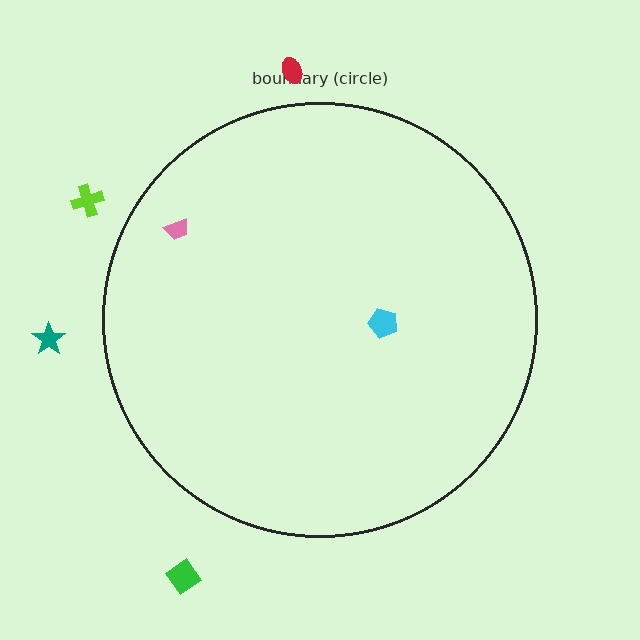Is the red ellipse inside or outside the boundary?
Outside.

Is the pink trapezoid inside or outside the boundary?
Inside.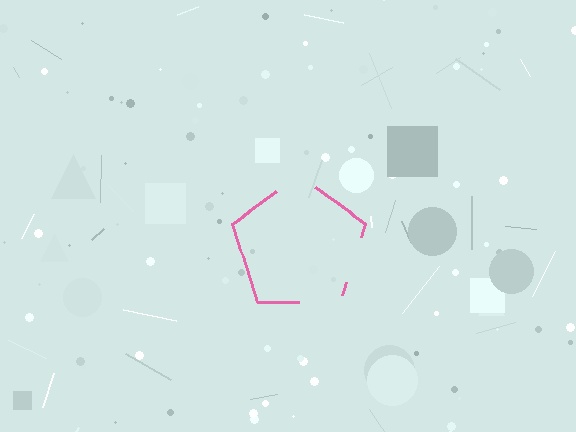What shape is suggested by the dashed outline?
The dashed outline suggests a pentagon.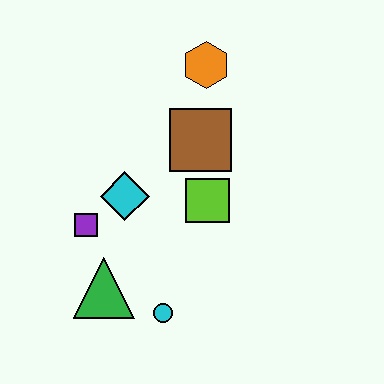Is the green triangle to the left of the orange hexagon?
Yes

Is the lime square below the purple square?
No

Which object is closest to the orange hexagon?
The brown square is closest to the orange hexagon.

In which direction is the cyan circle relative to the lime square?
The cyan circle is below the lime square.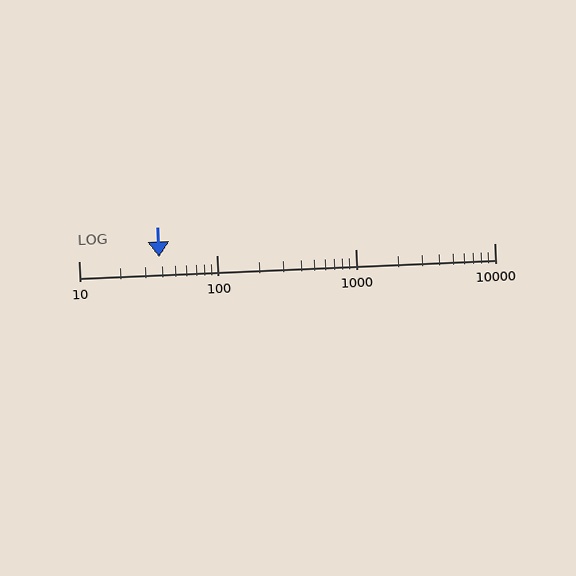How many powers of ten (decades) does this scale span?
The scale spans 3 decades, from 10 to 10000.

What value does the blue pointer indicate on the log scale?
The pointer indicates approximately 38.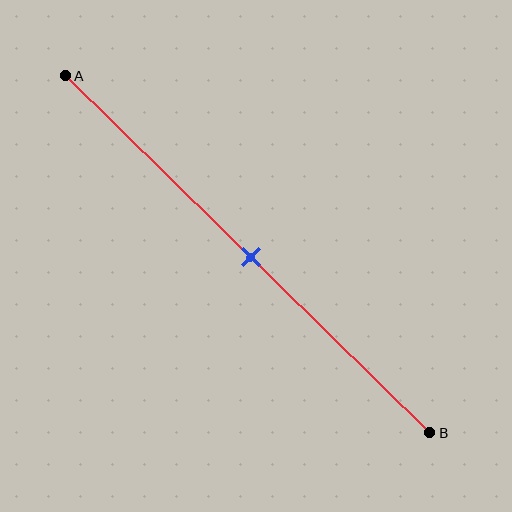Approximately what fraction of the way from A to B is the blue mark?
The blue mark is approximately 50% of the way from A to B.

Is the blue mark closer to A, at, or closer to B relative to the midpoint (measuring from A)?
The blue mark is approximately at the midpoint of segment AB.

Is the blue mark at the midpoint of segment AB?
Yes, the mark is approximately at the midpoint.